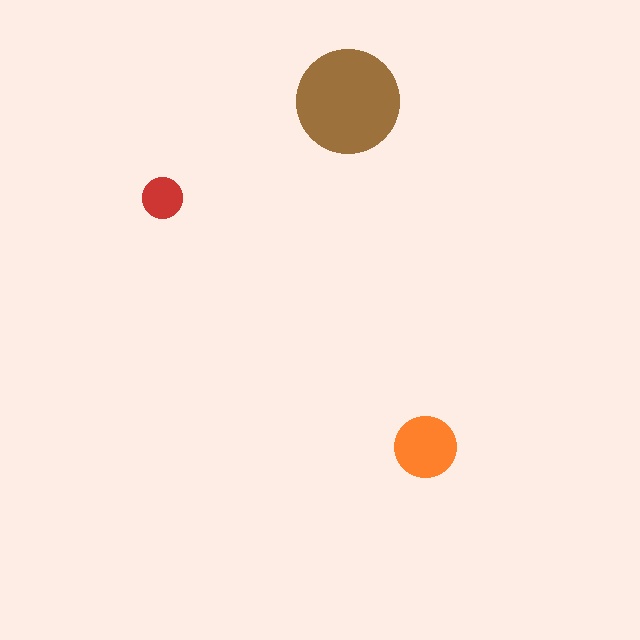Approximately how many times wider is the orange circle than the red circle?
About 1.5 times wider.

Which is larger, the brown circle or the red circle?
The brown one.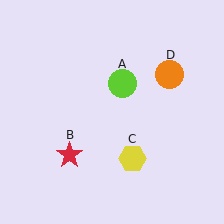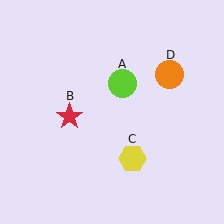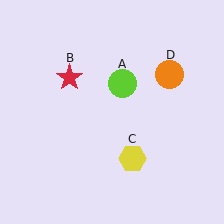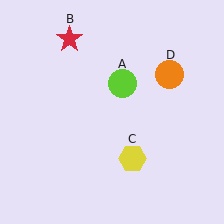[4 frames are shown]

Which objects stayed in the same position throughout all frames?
Lime circle (object A) and yellow hexagon (object C) and orange circle (object D) remained stationary.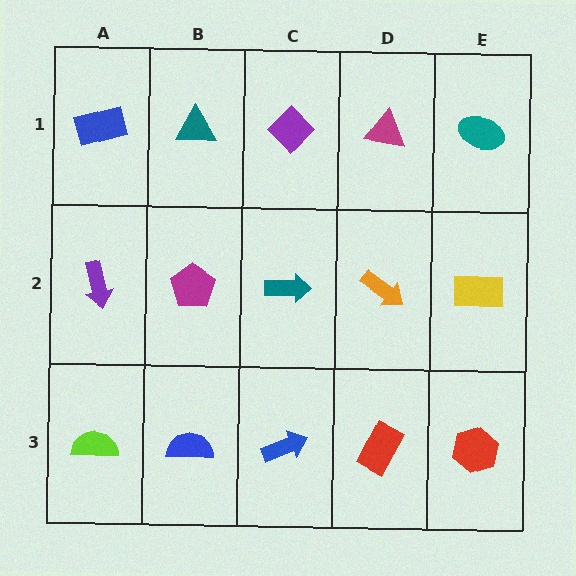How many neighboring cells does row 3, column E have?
2.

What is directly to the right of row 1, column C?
A magenta triangle.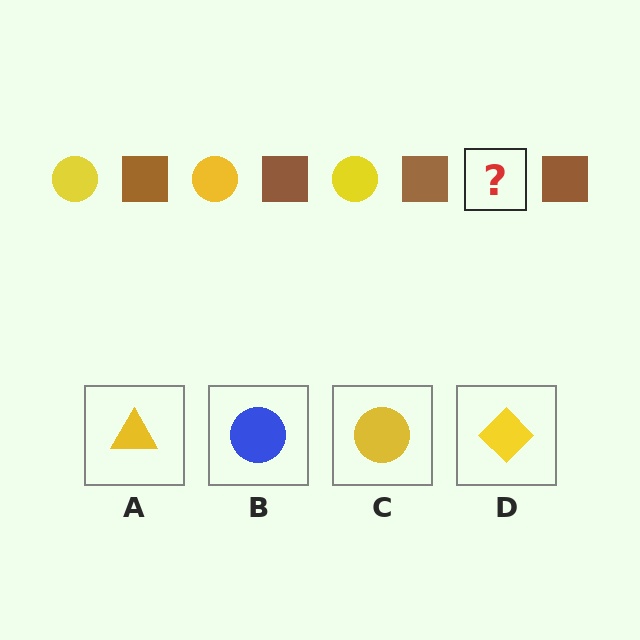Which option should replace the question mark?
Option C.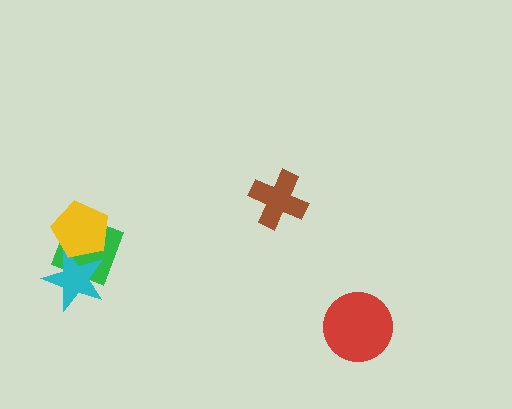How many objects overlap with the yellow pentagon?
2 objects overlap with the yellow pentagon.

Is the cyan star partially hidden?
Yes, it is partially covered by another shape.